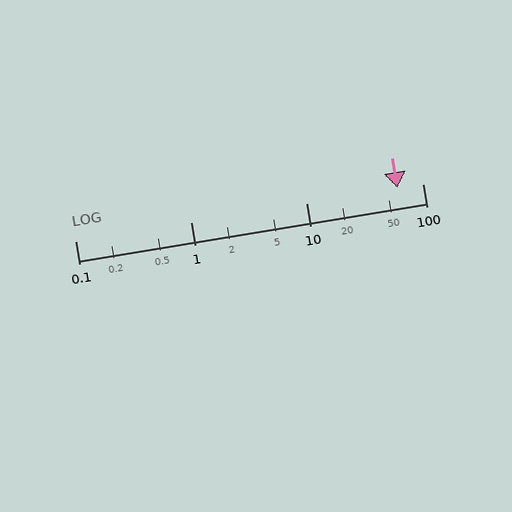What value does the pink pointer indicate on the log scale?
The pointer indicates approximately 61.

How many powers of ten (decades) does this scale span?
The scale spans 3 decades, from 0.1 to 100.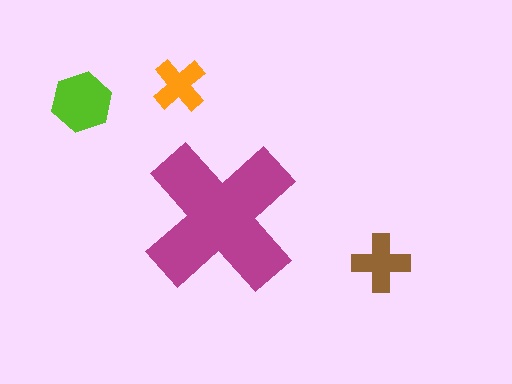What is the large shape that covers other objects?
A magenta cross.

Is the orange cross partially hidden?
No, the orange cross is fully visible.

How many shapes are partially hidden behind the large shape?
0 shapes are partially hidden.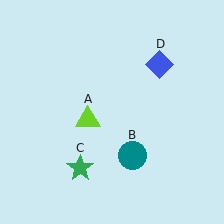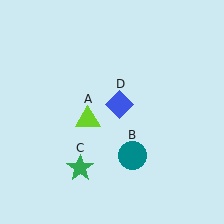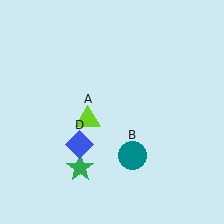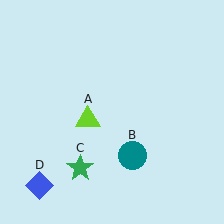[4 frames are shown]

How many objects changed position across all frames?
1 object changed position: blue diamond (object D).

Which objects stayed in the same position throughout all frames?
Lime triangle (object A) and teal circle (object B) and green star (object C) remained stationary.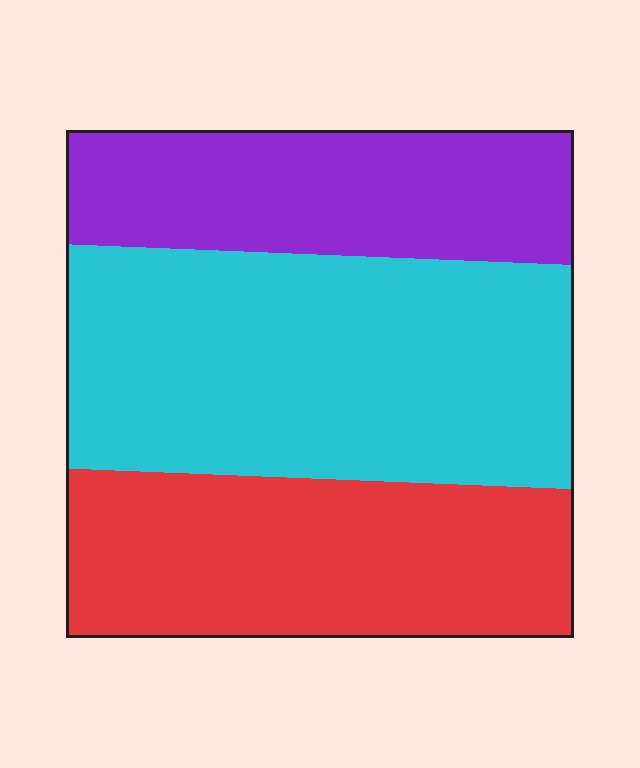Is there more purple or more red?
Red.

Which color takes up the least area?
Purple, at roughly 25%.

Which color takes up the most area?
Cyan, at roughly 45%.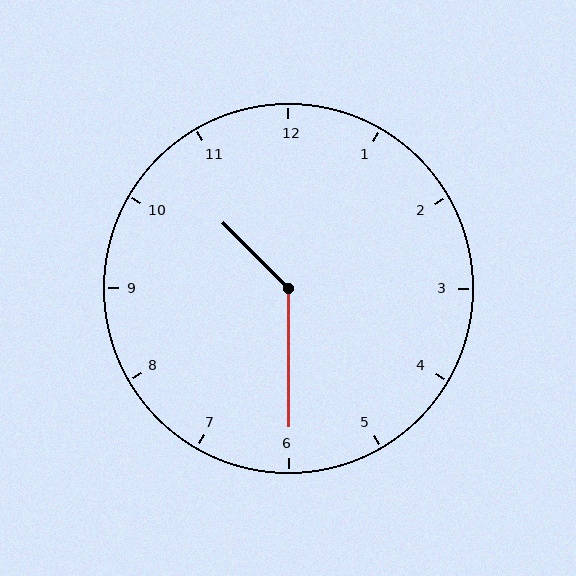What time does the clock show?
10:30.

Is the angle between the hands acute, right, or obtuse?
It is obtuse.